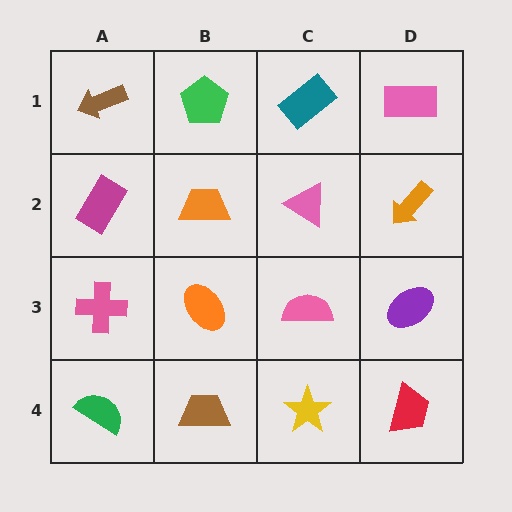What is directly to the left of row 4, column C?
A brown trapezoid.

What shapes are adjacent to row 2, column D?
A pink rectangle (row 1, column D), a purple ellipse (row 3, column D), a pink triangle (row 2, column C).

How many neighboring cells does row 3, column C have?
4.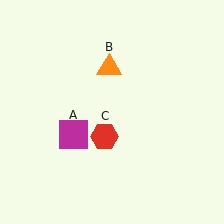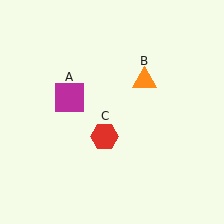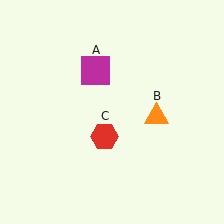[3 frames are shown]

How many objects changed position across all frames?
2 objects changed position: magenta square (object A), orange triangle (object B).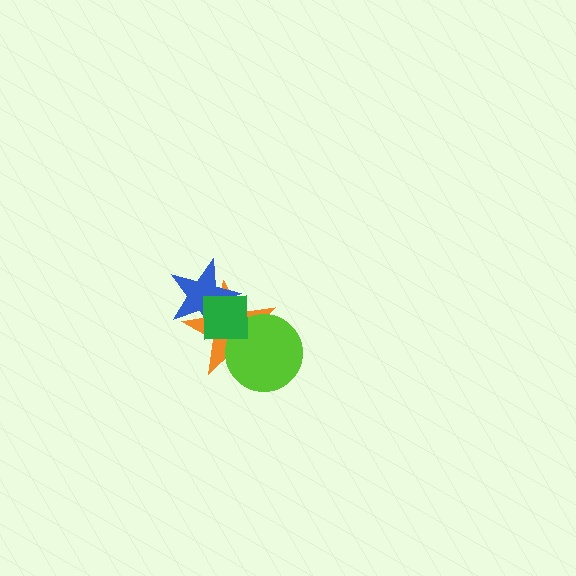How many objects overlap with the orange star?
3 objects overlap with the orange star.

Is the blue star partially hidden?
Yes, it is partially covered by another shape.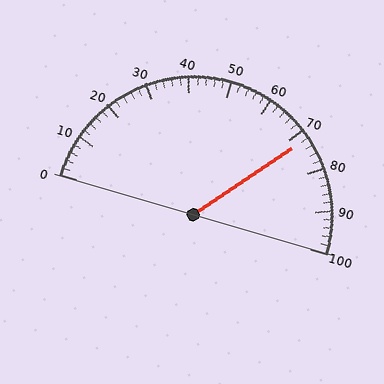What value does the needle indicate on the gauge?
The needle indicates approximately 72.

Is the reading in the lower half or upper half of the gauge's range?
The reading is in the upper half of the range (0 to 100).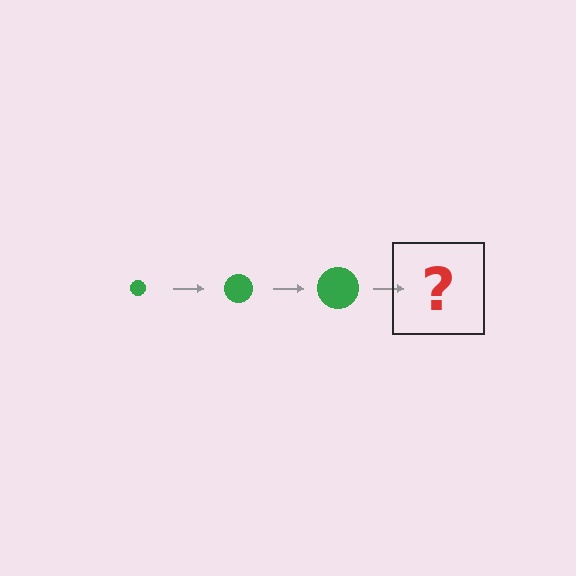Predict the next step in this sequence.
The next step is a green circle, larger than the previous one.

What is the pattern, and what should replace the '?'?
The pattern is that the circle gets progressively larger each step. The '?' should be a green circle, larger than the previous one.